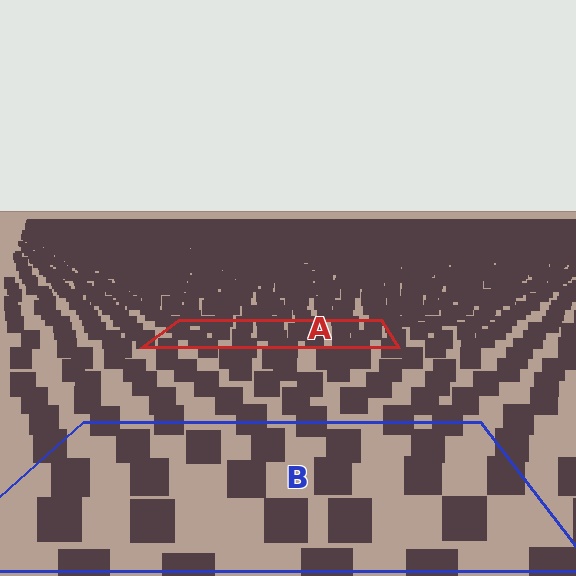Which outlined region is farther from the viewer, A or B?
Region A is farther from the viewer — the texture elements inside it appear smaller and more densely packed.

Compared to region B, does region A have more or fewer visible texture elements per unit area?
Region A has more texture elements per unit area — they are packed more densely because it is farther away.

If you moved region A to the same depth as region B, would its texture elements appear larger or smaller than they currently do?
They would appear larger. At a closer depth, the same texture elements are projected at a bigger on-screen size.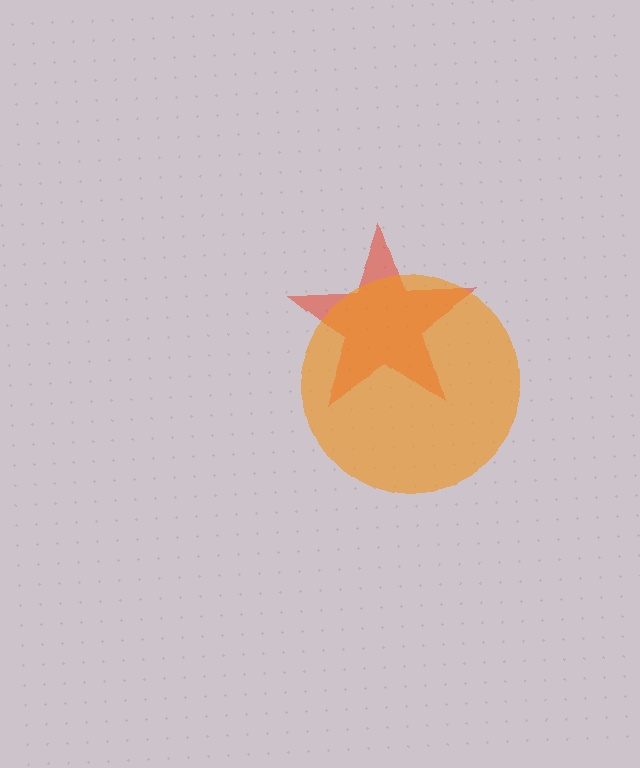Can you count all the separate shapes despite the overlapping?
Yes, there are 2 separate shapes.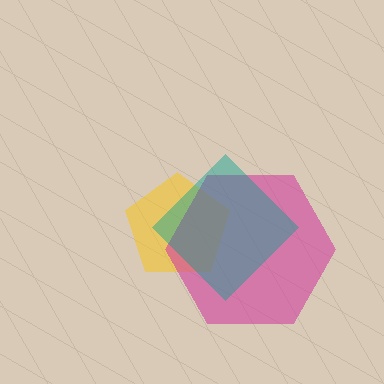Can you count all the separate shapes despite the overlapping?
Yes, there are 3 separate shapes.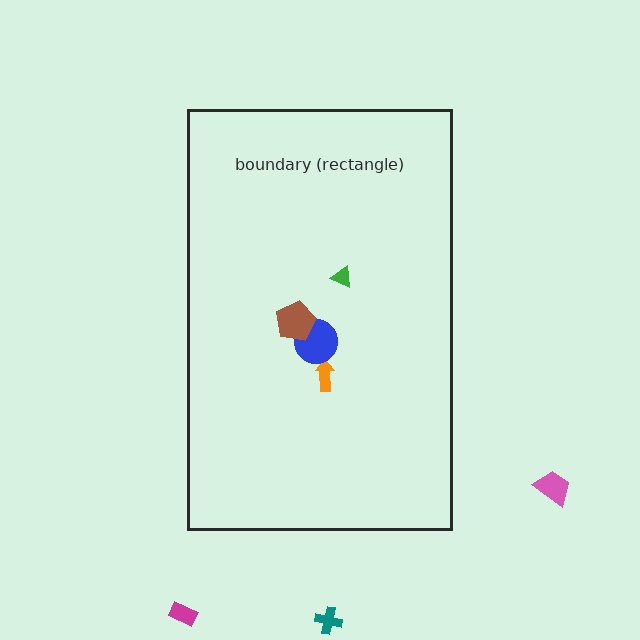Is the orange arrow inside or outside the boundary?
Inside.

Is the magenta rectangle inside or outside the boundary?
Outside.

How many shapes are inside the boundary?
4 inside, 3 outside.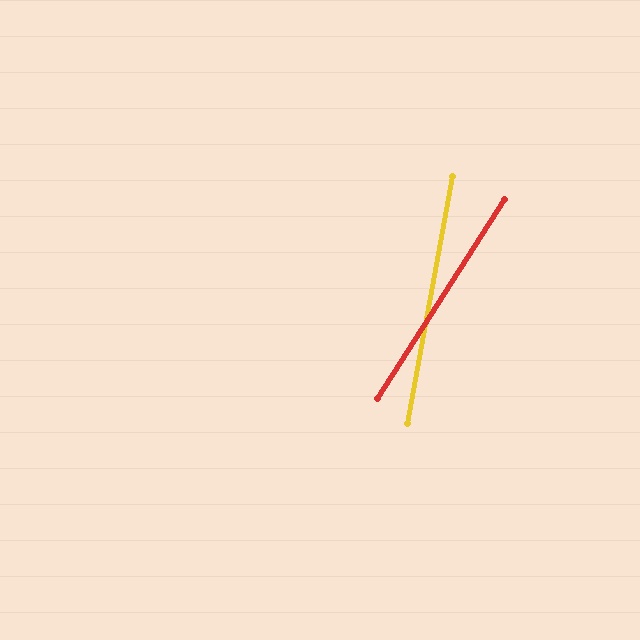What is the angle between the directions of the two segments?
Approximately 22 degrees.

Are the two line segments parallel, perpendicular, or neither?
Neither parallel nor perpendicular — they differ by about 22°.